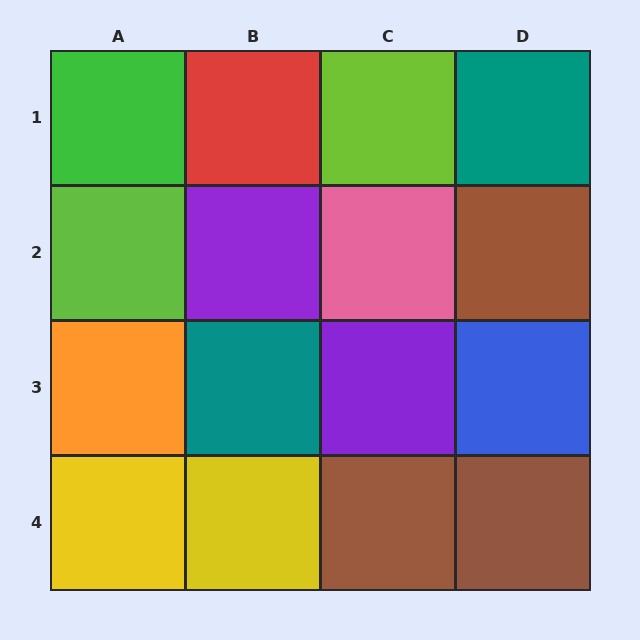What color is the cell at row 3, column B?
Teal.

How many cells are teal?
2 cells are teal.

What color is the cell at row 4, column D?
Brown.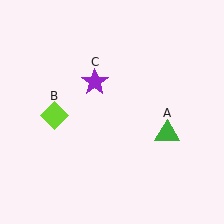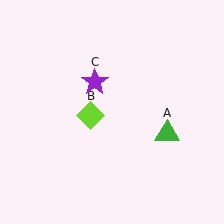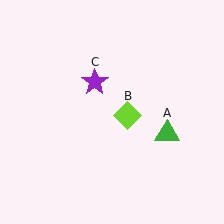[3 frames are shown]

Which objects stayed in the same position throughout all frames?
Green triangle (object A) and purple star (object C) remained stationary.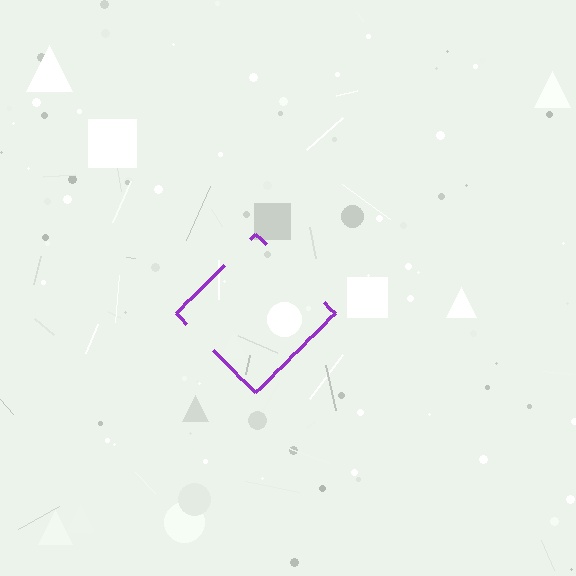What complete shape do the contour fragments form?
The contour fragments form a diamond.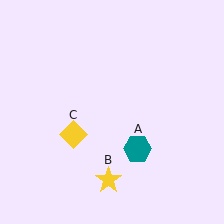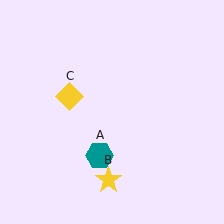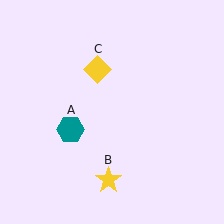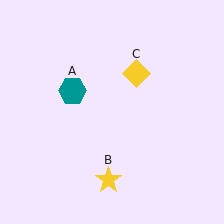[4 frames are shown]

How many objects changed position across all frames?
2 objects changed position: teal hexagon (object A), yellow diamond (object C).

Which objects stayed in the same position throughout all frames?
Yellow star (object B) remained stationary.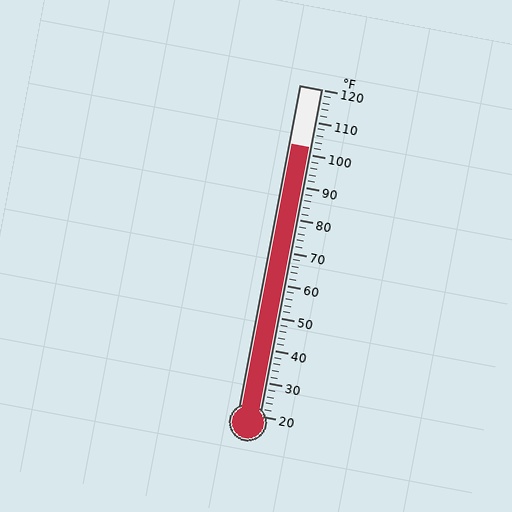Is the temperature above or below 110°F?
The temperature is below 110°F.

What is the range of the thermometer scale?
The thermometer scale ranges from 20°F to 120°F.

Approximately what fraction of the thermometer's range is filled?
The thermometer is filled to approximately 80% of its range.